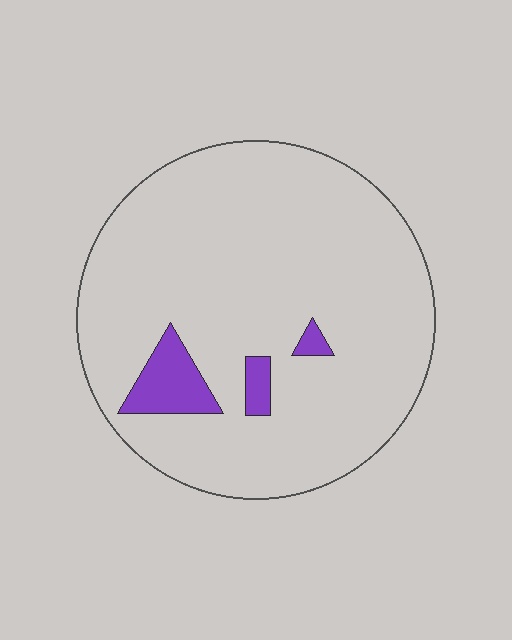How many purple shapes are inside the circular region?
3.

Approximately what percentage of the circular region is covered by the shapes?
Approximately 5%.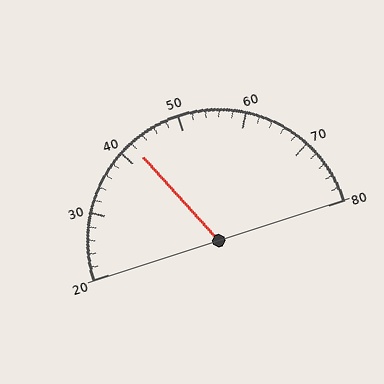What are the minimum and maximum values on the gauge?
The gauge ranges from 20 to 80.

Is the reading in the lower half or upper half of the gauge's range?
The reading is in the lower half of the range (20 to 80).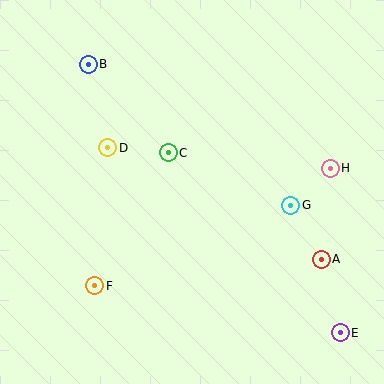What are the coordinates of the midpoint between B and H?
The midpoint between B and H is at (209, 116).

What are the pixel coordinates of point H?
Point H is at (330, 168).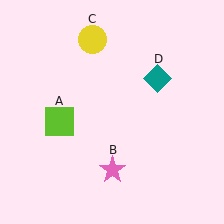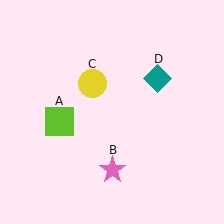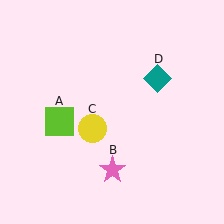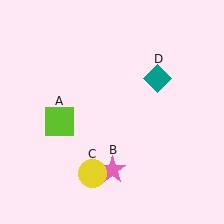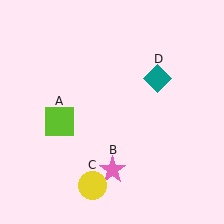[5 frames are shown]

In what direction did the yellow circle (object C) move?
The yellow circle (object C) moved down.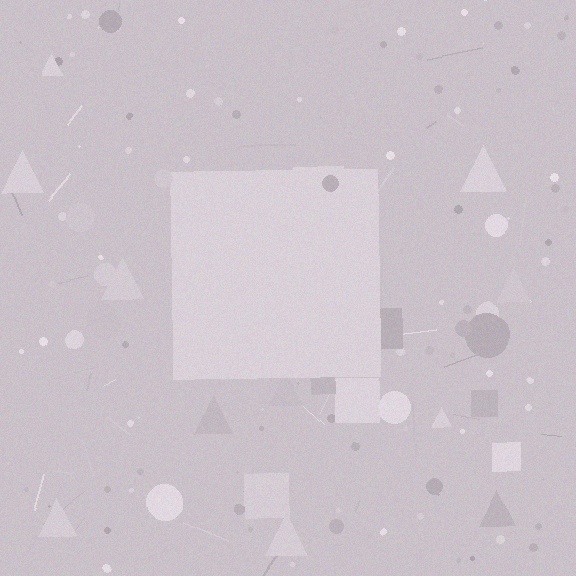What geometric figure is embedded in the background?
A square is embedded in the background.